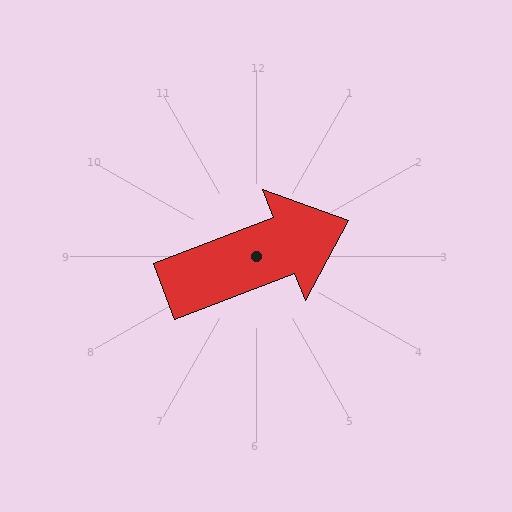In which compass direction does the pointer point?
East.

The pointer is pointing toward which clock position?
Roughly 2 o'clock.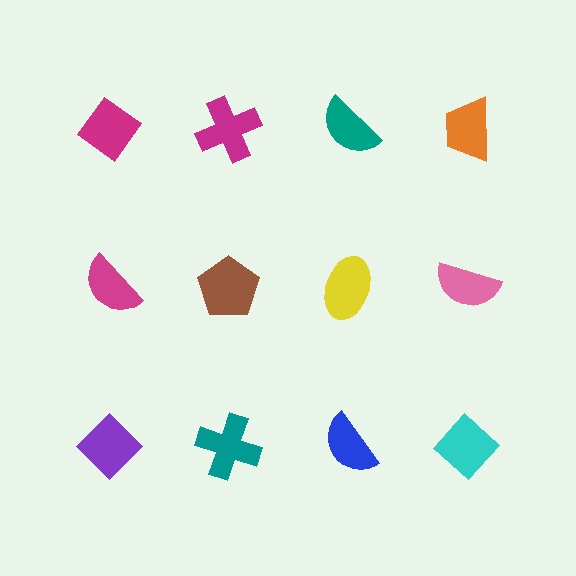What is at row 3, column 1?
A purple diamond.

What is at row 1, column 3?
A teal semicircle.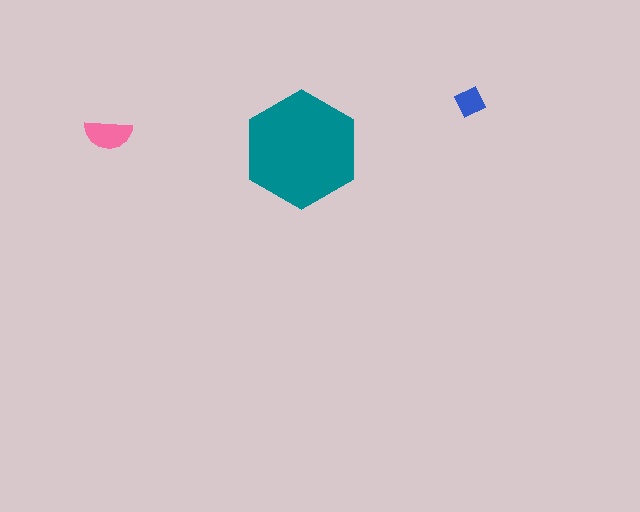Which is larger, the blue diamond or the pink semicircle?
The pink semicircle.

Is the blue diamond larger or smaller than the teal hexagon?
Smaller.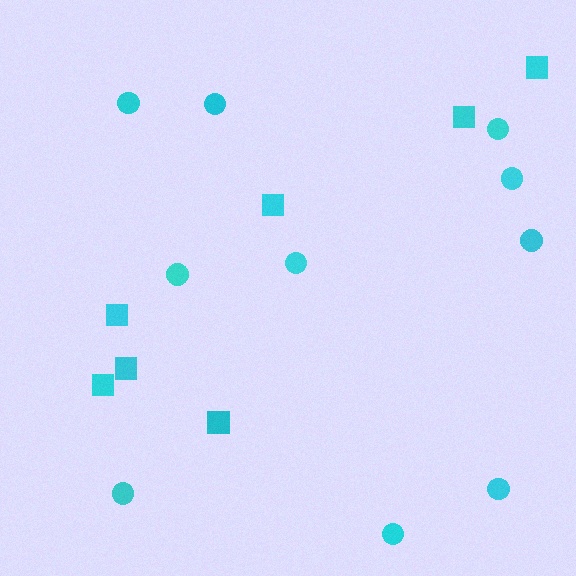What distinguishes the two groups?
There are 2 groups: one group of squares (7) and one group of circles (10).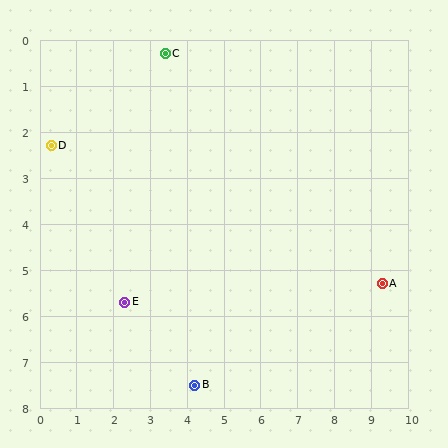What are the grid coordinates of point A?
Point A is at approximately (9.3, 5.3).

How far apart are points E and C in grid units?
Points E and C are about 5.5 grid units apart.